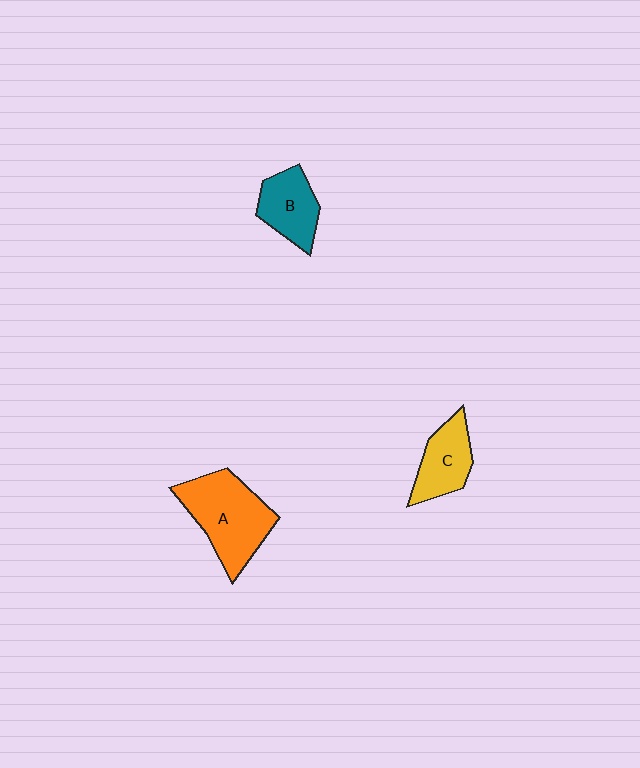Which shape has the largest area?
Shape A (orange).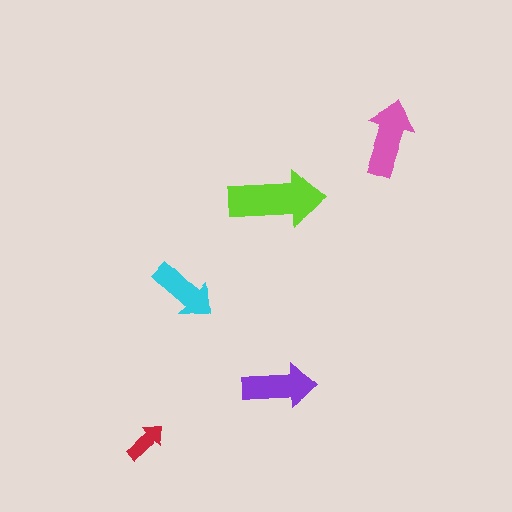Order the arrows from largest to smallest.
the lime one, the pink one, the purple one, the cyan one, the red one.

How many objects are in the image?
There are 5 objects in the image.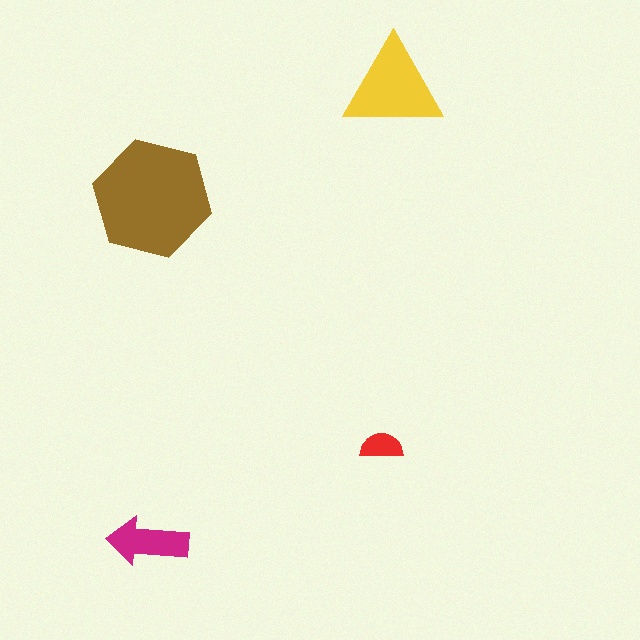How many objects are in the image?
There are 4 objects in the image.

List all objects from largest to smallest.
The brown hexagon, the yellow triangle, the magenta arrow, the red semicircle.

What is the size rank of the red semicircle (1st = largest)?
4th.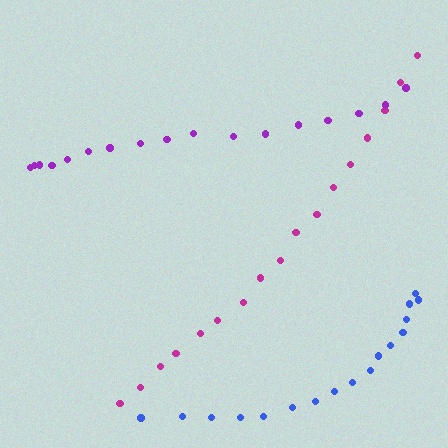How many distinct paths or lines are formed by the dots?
There are 3 distinct paths.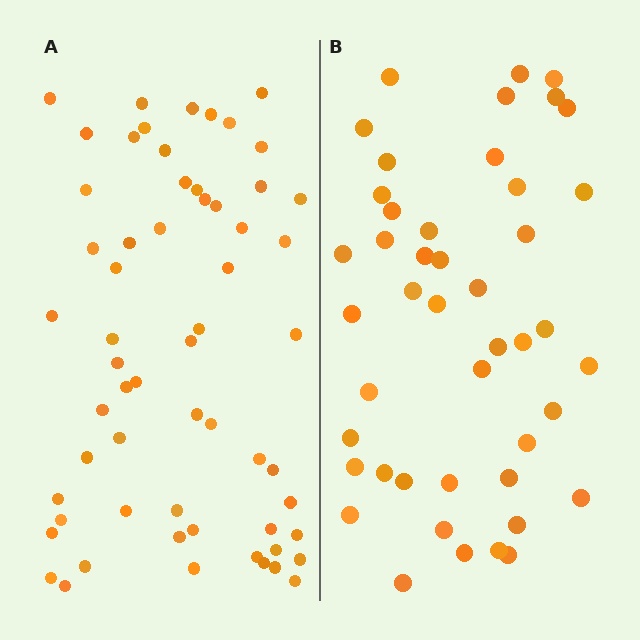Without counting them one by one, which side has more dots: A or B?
Region A (the left region) has more dots.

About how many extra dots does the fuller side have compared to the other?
Region A has approximately 15 more dots than region B.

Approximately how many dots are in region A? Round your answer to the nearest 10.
About 60 dots.